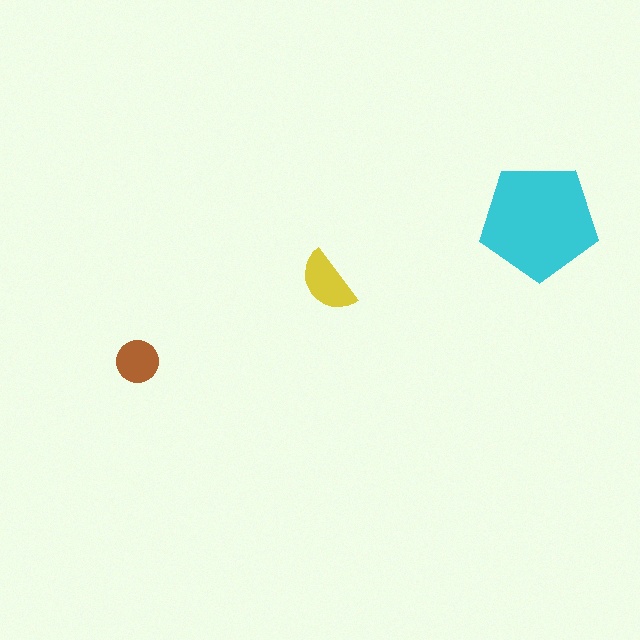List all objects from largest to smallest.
The cyan pentagon, the yellow semicircle, the brown circle.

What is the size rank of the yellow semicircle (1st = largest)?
2nd.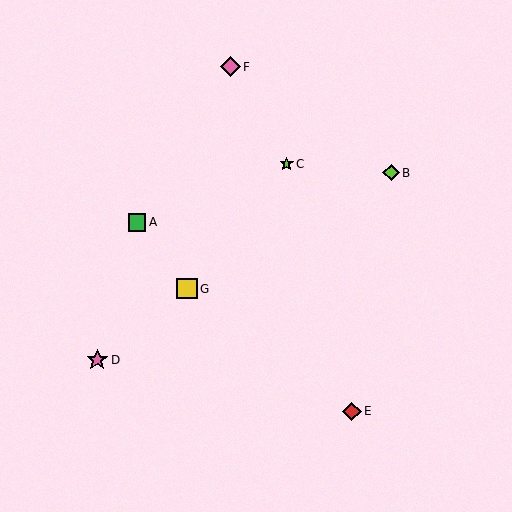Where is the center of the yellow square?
The center of the yellow square is at (187, 289).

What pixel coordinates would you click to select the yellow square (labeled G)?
Click at (187, 289) to select the yellow square G.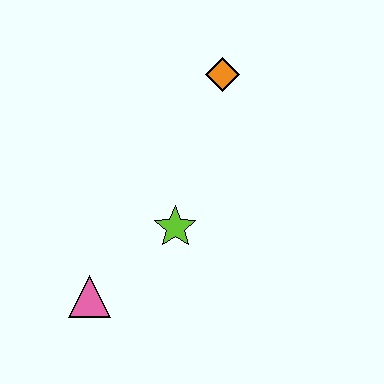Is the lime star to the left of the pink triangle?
No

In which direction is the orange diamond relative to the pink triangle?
The orange diamond is above the pink triangle.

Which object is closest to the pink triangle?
The lime star is closest to the pink triangle.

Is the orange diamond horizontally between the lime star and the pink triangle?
No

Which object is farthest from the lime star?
The orange diamond is farthest from the lime star.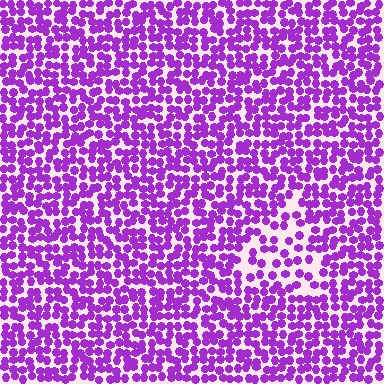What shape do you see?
I see a triangle.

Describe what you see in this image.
The image contains small purple elements arranged at two different densities. A triangle-shaped region is visible where the elements are less densely packed than the surrounding area.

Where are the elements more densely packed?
The elements are more densely packed outside the triangle boundary.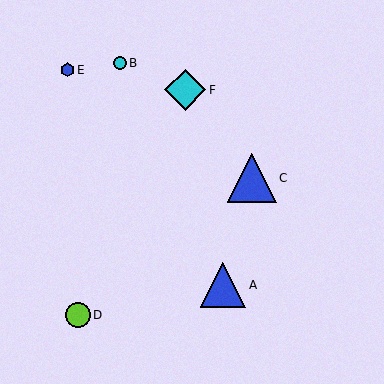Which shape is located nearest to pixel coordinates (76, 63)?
The blue hexagon (labeled E) at (67, 70) is nearest to that location.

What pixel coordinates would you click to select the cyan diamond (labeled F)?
Click at (185, 90) to select the cyan diamond F.